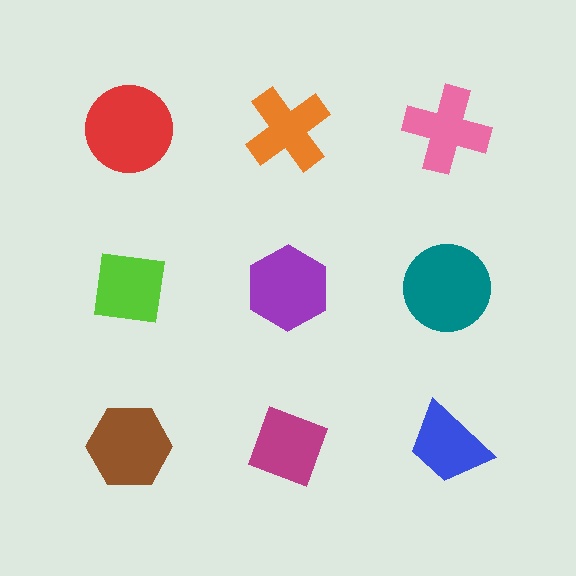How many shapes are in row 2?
3 shapes.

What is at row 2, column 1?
A lime square.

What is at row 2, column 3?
A teal circle.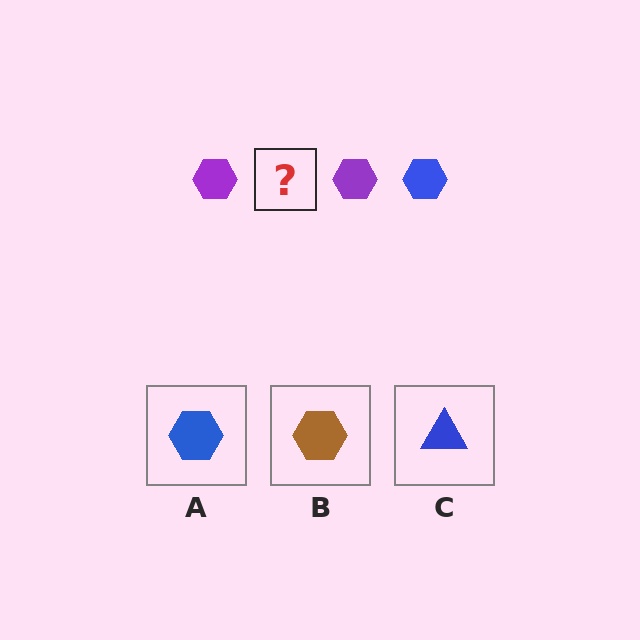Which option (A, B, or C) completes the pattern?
A.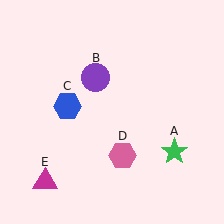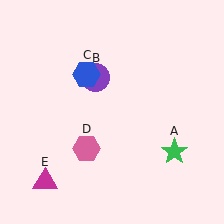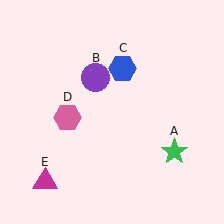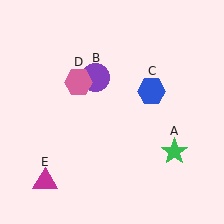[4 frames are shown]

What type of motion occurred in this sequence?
The blue hexagon (object C), pink hexagon (object D) rotated clockwise around the center of the scene.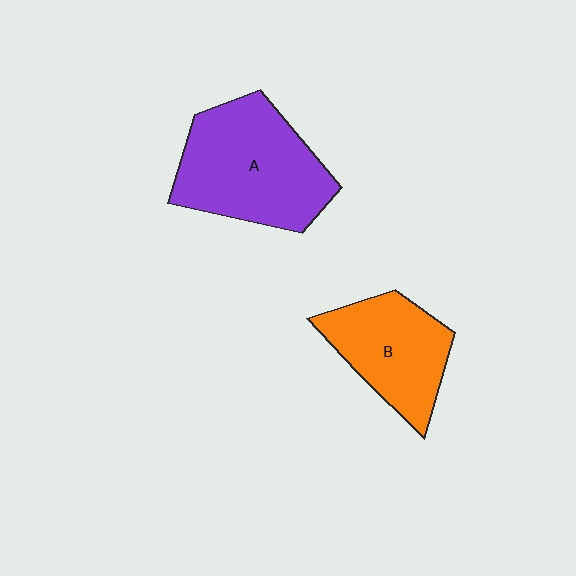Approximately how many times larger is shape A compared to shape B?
Approximately 1.4 times.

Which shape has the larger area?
Shape A (purple).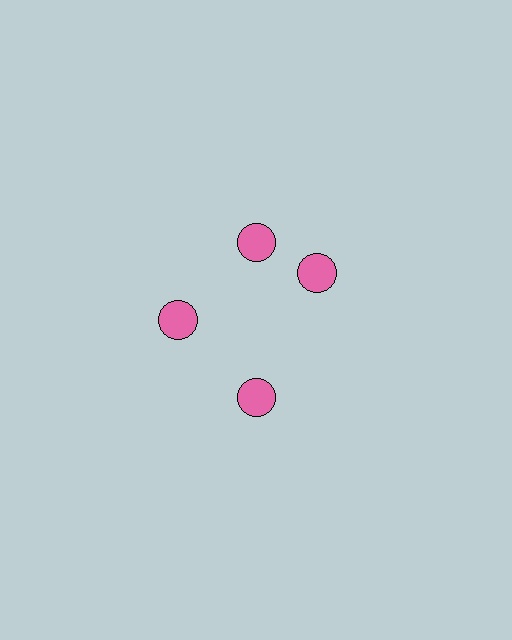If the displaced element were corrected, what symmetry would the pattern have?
It would have 4-fold rotational symmetry — the pattern would map onto itself every 90 degrees.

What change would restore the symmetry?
The symmetry would be restored by rotating it back into even spacing with its neighbors so that all 4 circles sit at equal angles and equal distance from the center.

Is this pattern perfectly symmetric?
No. The 4 pink circles are arranged in a ring, but one element near the 3 o'clock position is rotated out of alignment along the ring, breaking the 4-fold rotational symmetry.